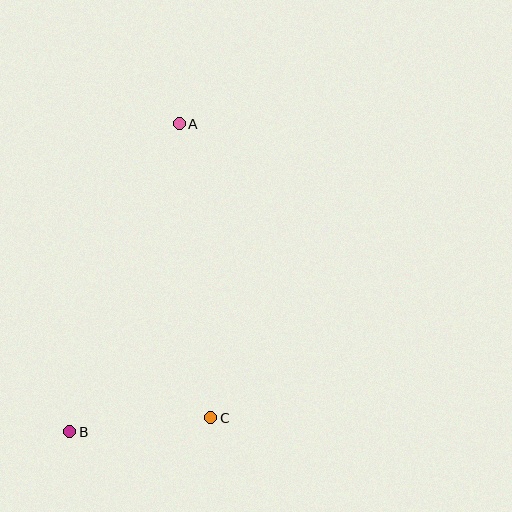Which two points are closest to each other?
Points B and C are closest to each other.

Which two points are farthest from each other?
Points A and B are farthest from each other.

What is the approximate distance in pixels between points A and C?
The distance between A and C is approximately 296 pixels.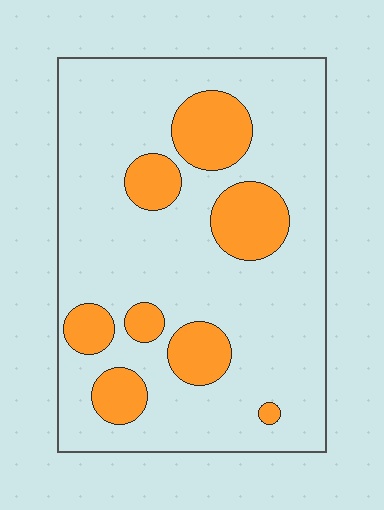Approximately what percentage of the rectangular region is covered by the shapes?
Approximately 20%.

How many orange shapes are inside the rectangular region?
8.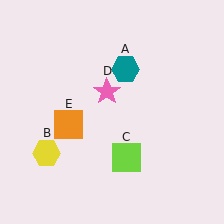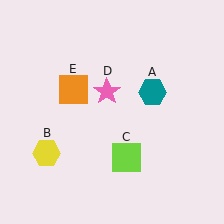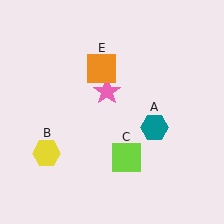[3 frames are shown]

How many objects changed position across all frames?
2 objects changed position: teal hexagon (object A), orange square (object E).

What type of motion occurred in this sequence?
The teal hexagon (object A), orange square (object E) rotated clockwise around the center of the scene.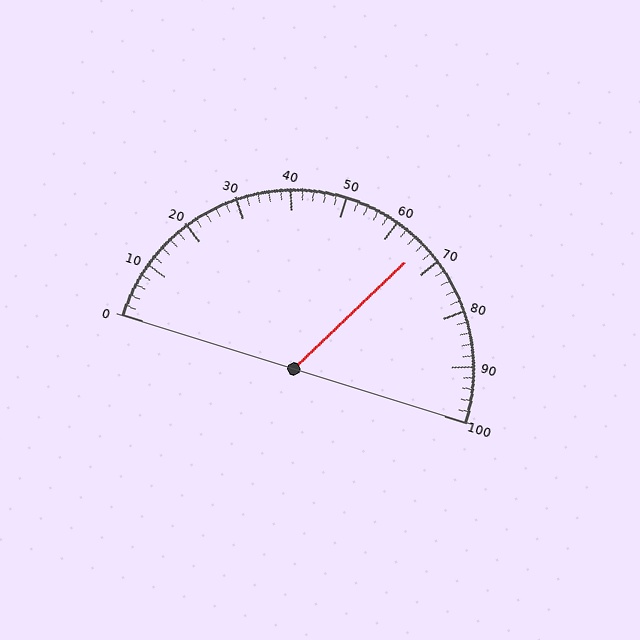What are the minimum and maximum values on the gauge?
The gauge ranges from 0 to 100.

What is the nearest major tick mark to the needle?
The nearest major tick mark is 70.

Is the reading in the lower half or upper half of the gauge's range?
The reading is in the upper half of the range (0 to 100).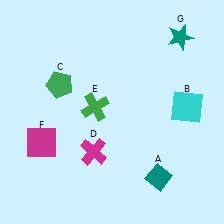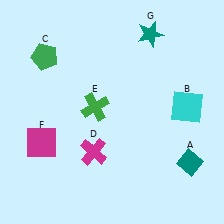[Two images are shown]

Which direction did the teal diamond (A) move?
The teal diamond (A) moved right.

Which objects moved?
The objects that moved are: the teal diamond (A), the green pentagon (C), the teal star (G).